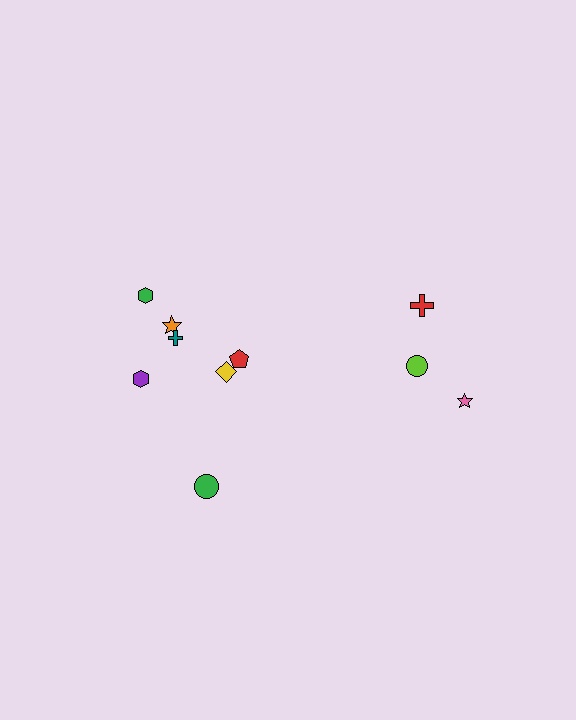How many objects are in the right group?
There are 3 objects.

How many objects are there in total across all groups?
There are 10 objects.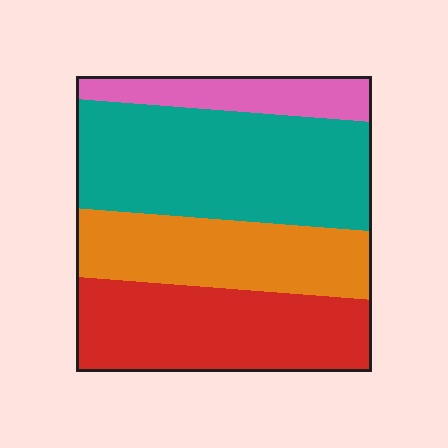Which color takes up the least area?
Pink, at roughly 10%.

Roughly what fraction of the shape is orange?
Orange takes up less than a quarter of the shape.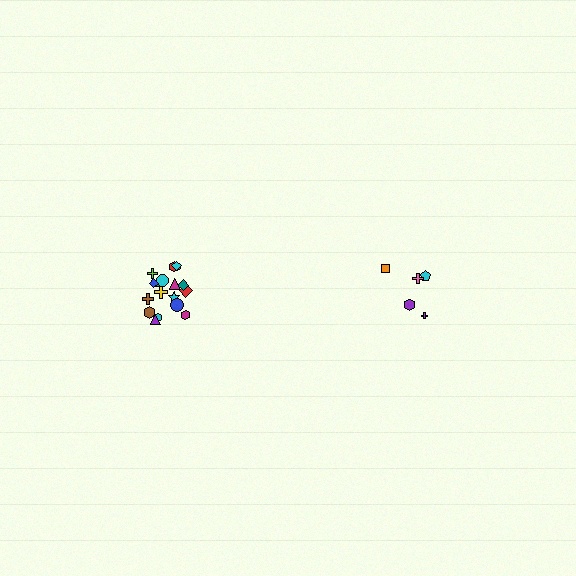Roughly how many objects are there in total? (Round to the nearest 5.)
Roughly 25 objects in total.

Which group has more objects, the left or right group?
The left group.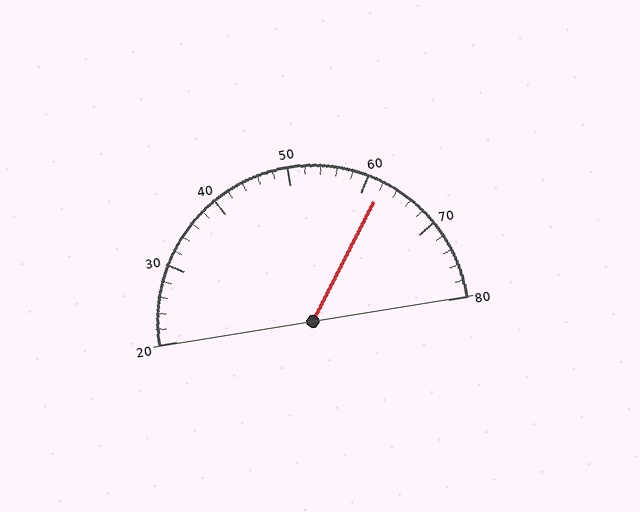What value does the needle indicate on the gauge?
The needle indicates approximately 62.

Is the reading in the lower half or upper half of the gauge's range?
The reading is in the upper half of the range (20 to 80).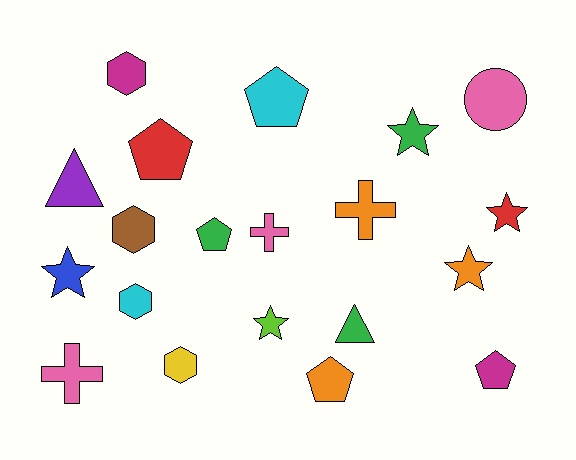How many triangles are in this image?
There are 2 triangles.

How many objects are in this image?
There are 20 objects.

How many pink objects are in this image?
There are 3 pink objects.